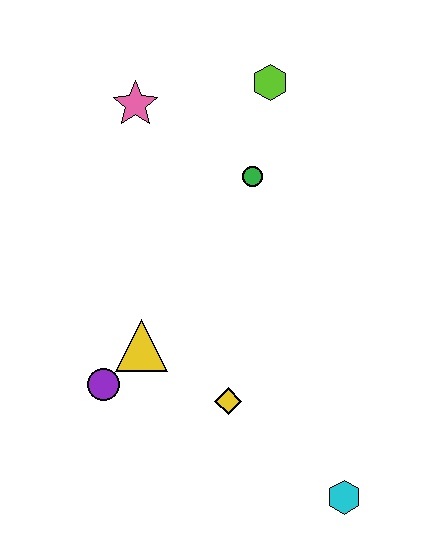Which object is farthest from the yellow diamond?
The lime hexagon is farthest from the yellow diamond.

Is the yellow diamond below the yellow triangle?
Yes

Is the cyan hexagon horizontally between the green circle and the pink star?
No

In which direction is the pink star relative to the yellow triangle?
The pink star is above the yellow triangle.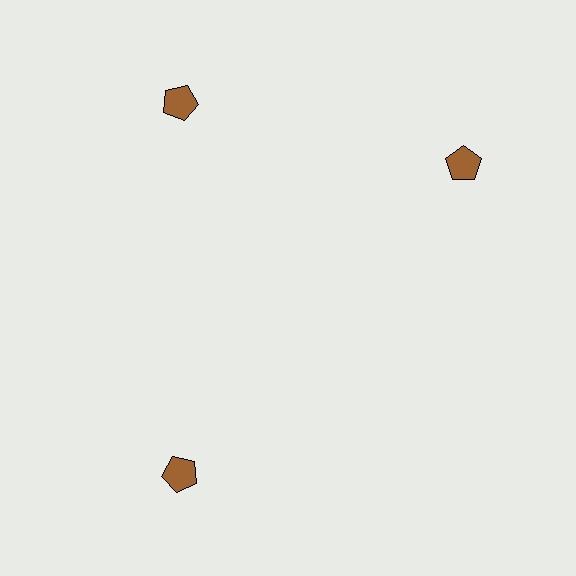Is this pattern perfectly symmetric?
No. The 3 brown pentagons are arranged in a ring, but one element near the 3 o'clock position is rotated out of alignment along the ring, breaking the 3-fold rotational symmetry.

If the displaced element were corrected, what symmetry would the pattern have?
It would have 3-fold rotational symmetry — the pattern would map onto itself every 120 degrees.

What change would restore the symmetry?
The symmetry would be restored by rotating it back into even spacing with its neighbors so that all 3 pentagons sit at equal angles and equal distance from the center.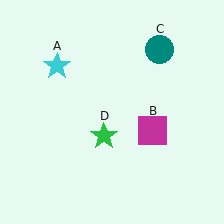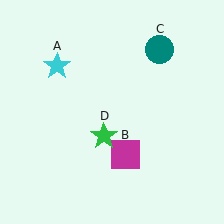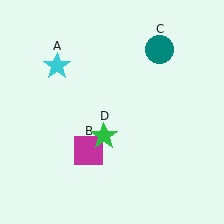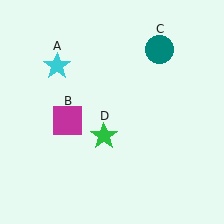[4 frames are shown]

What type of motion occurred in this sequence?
The magenta square (object B) rotated clockwise around the center of the scene.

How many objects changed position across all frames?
1 object changed position: magenta square (object B).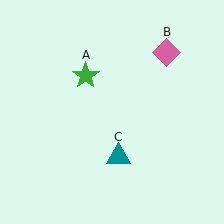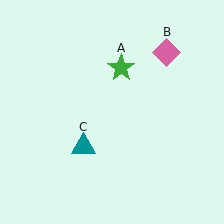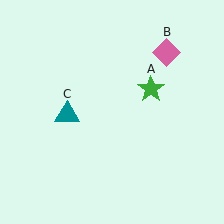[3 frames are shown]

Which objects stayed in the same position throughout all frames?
Pink diamond (object B) remained stationary.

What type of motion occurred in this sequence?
The green star (object A), teal triangle (object C) rotated clockwise around the center of the scene.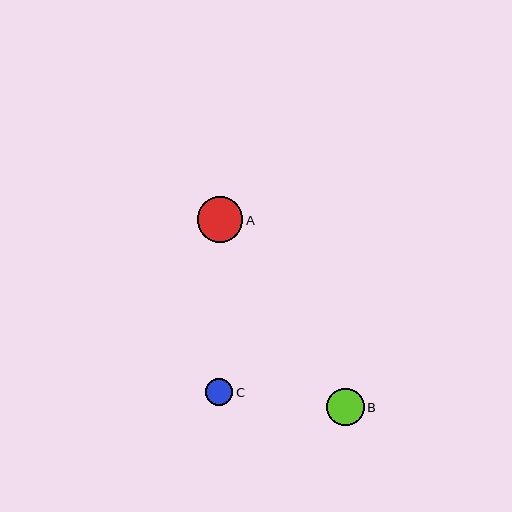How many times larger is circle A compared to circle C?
Circle A is approximately 1.7 times the size of circle C.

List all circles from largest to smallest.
From largest to smallest: A, B, C.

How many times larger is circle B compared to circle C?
Circle B is approximately 1.4 times the size of circle C.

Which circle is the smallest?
Circle C is the smallest with a size of approximately 27 pixels.